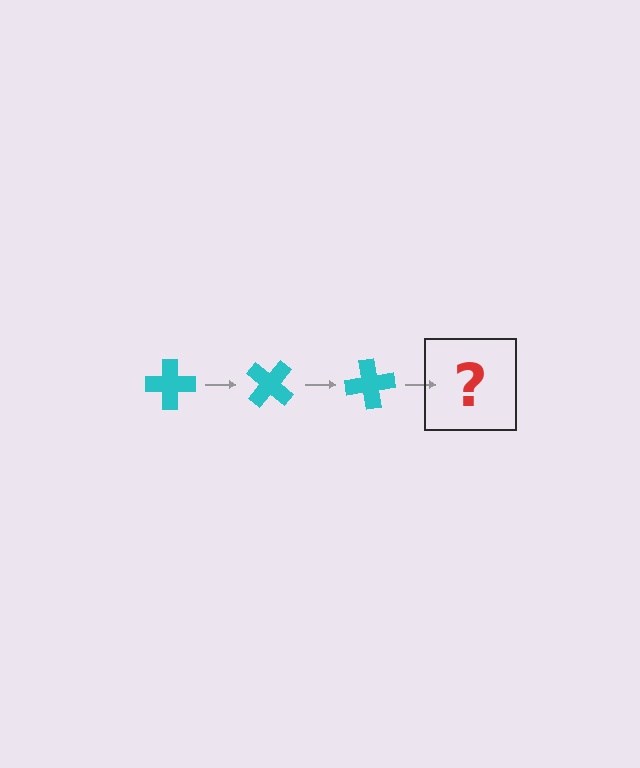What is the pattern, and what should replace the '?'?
The pattern is that the cross rotates 40 degrees each step. The '?' should be a cyan cross rotated 120 degrees.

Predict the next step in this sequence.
The next step is a cyan cross rotated 120 degrees.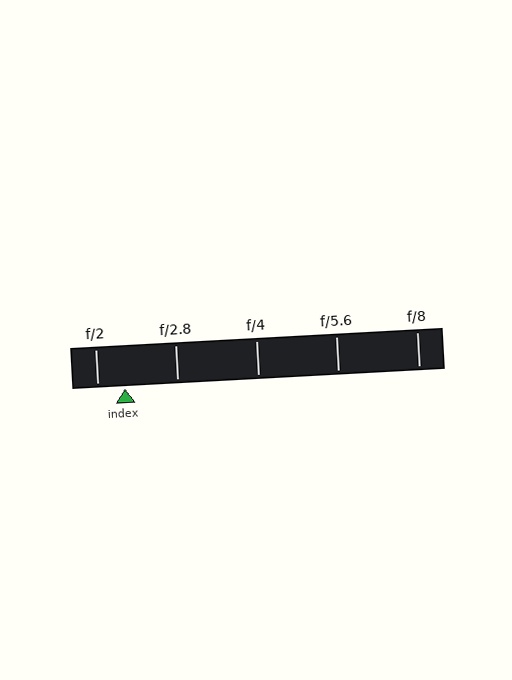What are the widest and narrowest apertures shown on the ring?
The widest aperture shown is f/2 and the narrowest is f/8.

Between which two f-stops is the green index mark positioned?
The index mark is between f/2 and f/2.8.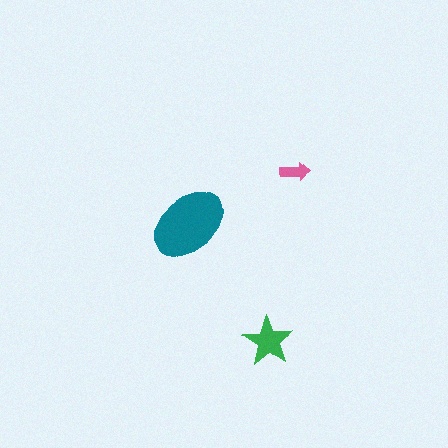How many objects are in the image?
There are 3 objects in the image.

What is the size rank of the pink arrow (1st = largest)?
3rd.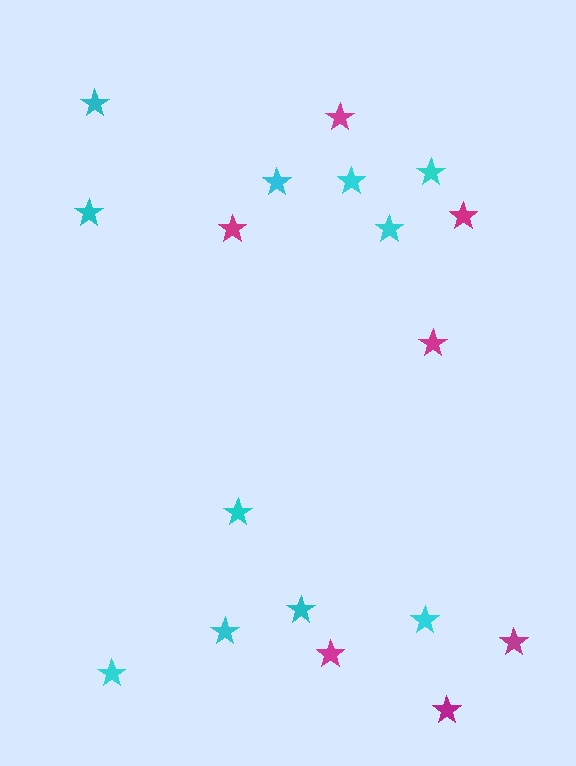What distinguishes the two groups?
There are 2 groups: one group of cyan stars (11) and one group of magenta stars (7).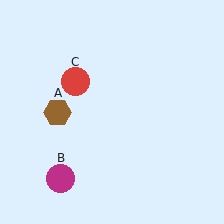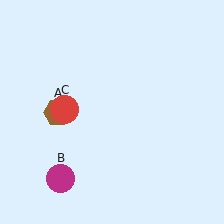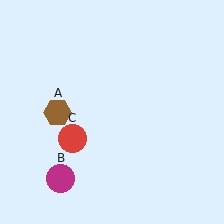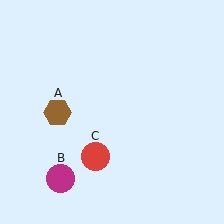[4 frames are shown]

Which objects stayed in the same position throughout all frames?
Brown hexagon (object A) and magenta circle (object B) remained stationary.